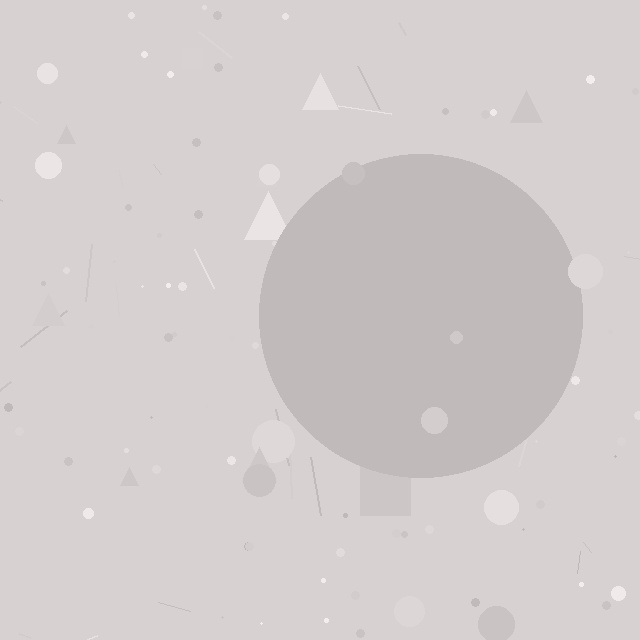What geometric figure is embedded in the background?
A circle is embedded in the background.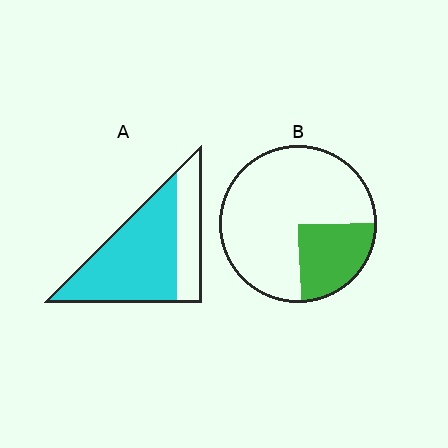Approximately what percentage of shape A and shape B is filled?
A is approximately 70% and B is approximately 25%.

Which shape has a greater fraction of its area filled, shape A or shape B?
Shape A.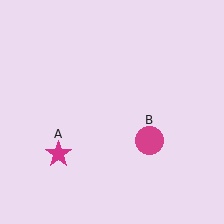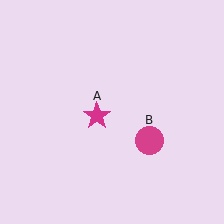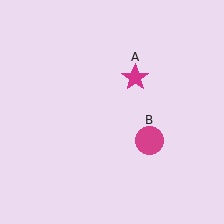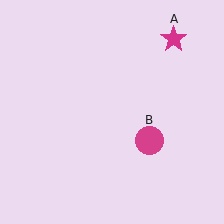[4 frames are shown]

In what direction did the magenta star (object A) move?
The magenta star (object A) moved up and to the right.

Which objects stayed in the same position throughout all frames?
Magenta circle (object B) remained stationary.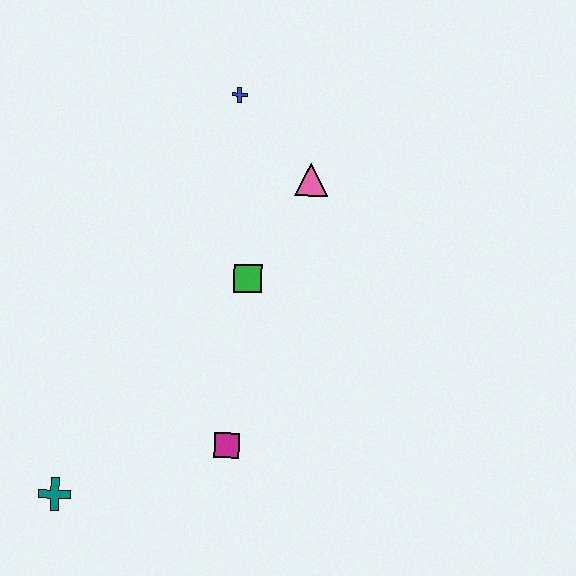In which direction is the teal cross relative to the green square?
The teal cross is below the green square.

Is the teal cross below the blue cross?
Yes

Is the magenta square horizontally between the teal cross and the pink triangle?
Yes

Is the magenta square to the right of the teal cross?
Yes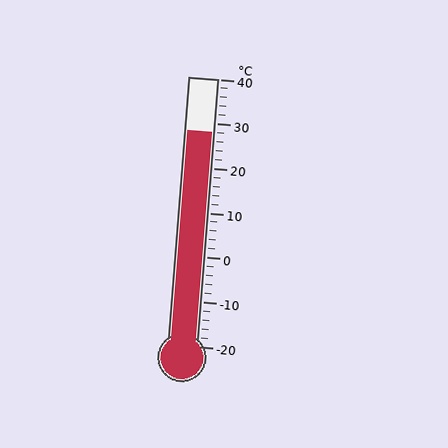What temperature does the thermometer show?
The thermometer shows approximately 28°C.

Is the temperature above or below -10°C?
The temperature is above -10°C.